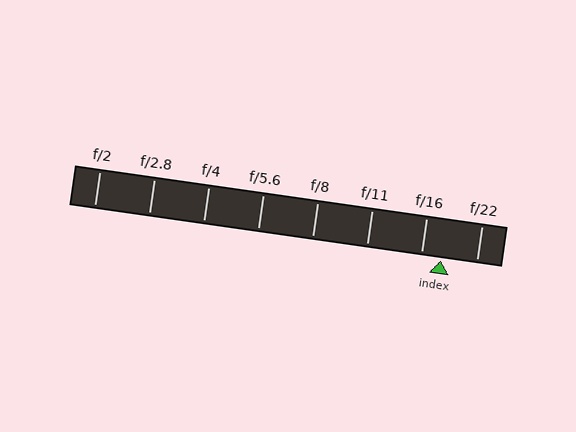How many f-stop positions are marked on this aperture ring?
There are 8 f-stop positions marked.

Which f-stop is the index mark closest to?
The index mark is closest to f/16.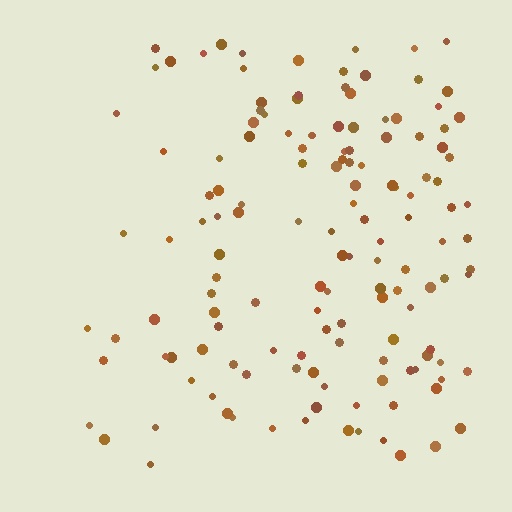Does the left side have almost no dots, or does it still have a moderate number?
Still a moderate number, just noticeably fewer than the right.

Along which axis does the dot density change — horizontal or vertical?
Horizontal.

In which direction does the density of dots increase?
From left to right, with the right side densest.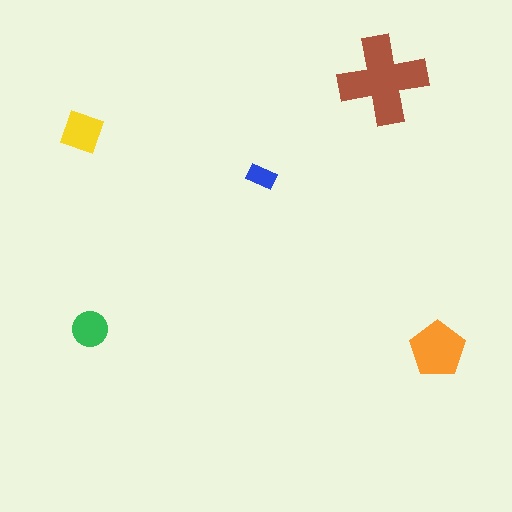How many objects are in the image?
There are 5 objects in the image.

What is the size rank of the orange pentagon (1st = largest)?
2nd.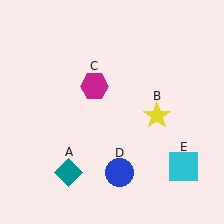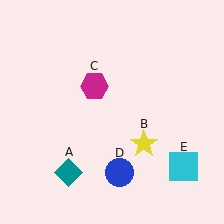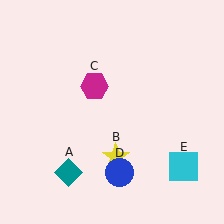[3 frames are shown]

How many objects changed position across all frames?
1 object changed position: yellow star (object B).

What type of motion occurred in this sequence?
The yellow star (object B) rotated clockwise around the center of the scene.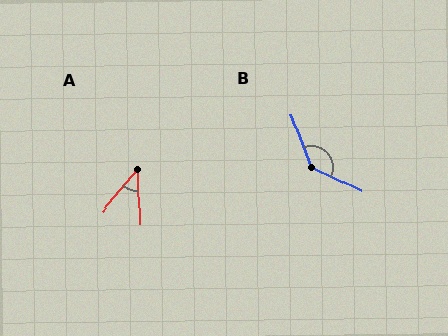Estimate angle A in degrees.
Approximately 41 degrees.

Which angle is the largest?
B, at approximately 136 degrees.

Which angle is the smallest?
A, at approximately 41 degrees.